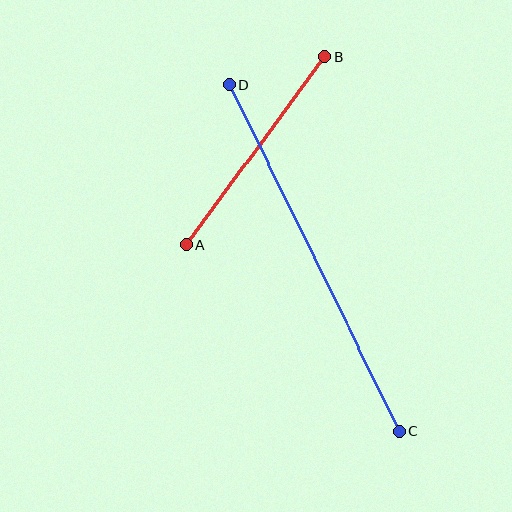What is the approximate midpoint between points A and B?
The midpoint is at approximately (256, 151) pixels.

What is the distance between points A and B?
The distance is approximately 233 pixels.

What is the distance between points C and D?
The distance is approximately 386 pixels.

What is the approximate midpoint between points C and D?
The midpoint is at approximately (314, 258) pixels.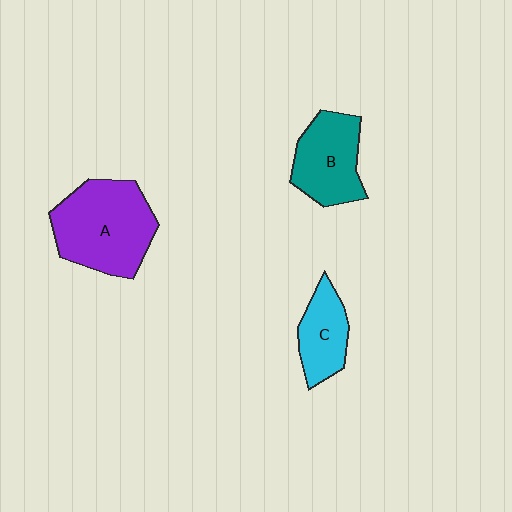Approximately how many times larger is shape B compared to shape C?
Approximately 1.4 times.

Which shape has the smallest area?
Shape C (cyan).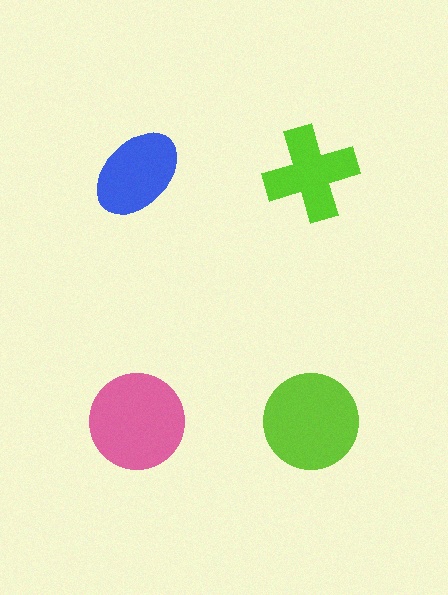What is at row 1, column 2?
A lime cross.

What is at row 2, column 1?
A pink circle.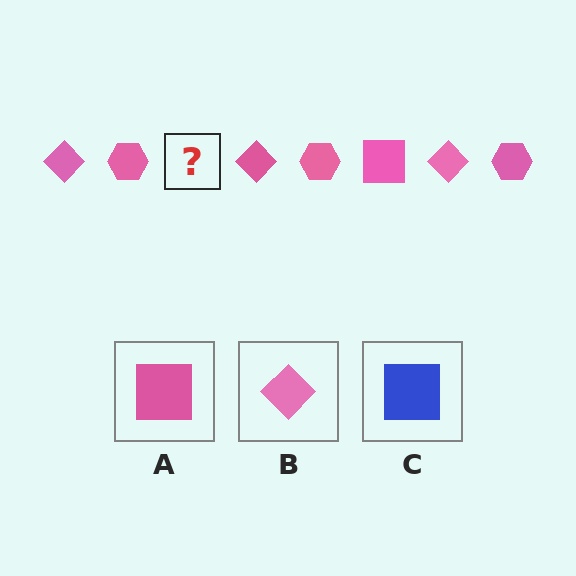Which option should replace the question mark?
Option A.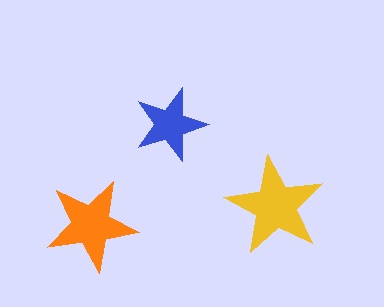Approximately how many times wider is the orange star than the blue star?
About 1.5 times wider.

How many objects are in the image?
There are 3 objects in the image.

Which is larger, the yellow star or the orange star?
The yellow one.